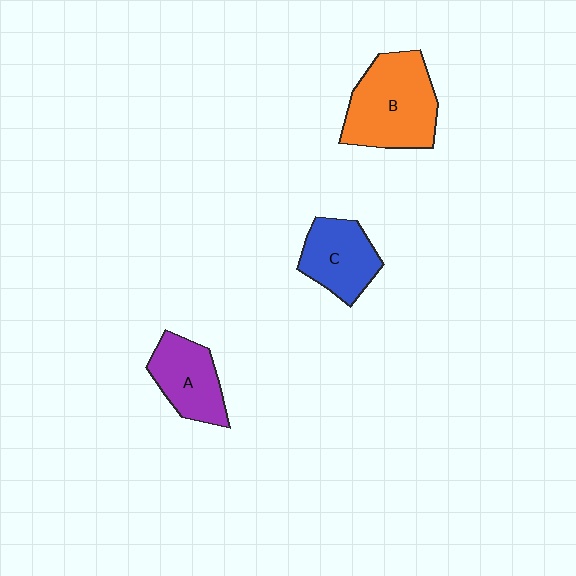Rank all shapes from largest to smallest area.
From largest to smallest: B (orange), C (blue), A (purple).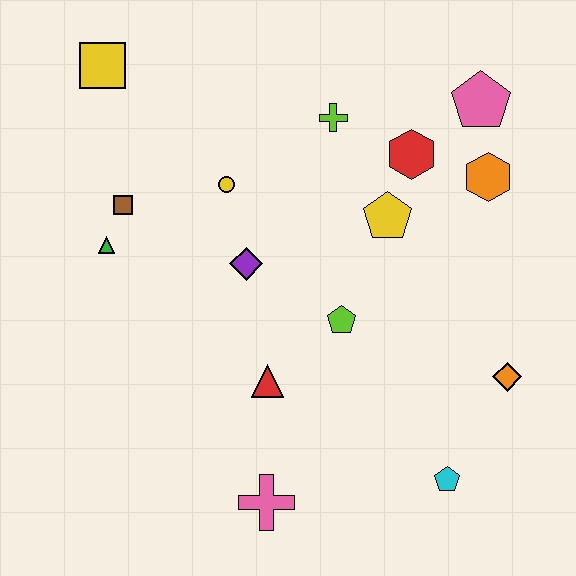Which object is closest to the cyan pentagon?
The orange diamond is closest to the cyan pentagon.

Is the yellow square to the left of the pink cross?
Yes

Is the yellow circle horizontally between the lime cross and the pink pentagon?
No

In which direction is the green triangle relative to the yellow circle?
The green triangle is to the left of the yellow circle.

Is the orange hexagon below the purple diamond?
No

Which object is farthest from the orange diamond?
The yellow square is farthest from the orange diamond.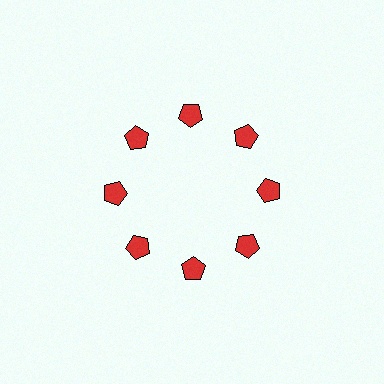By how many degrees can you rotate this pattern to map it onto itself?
The pattern maps onto itself every 45 degrees of rotation.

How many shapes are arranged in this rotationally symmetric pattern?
There are 8 shapes, arranged in 8 groups of 1.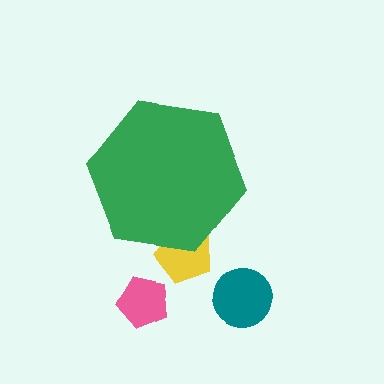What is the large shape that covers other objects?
A green hexagon.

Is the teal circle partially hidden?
No, the teal circle is fully visible.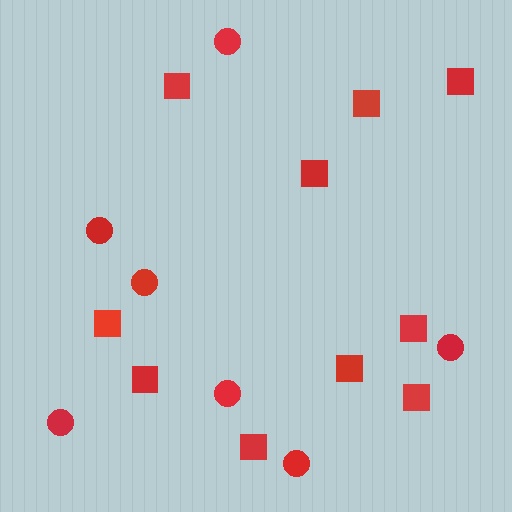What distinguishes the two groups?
There are 2 groups: one group of circles (7) and one group of squares (10).